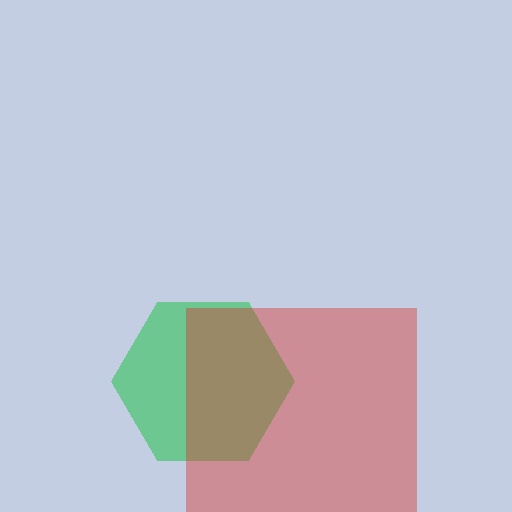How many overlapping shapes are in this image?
There are 2 overlapping shapes in the image.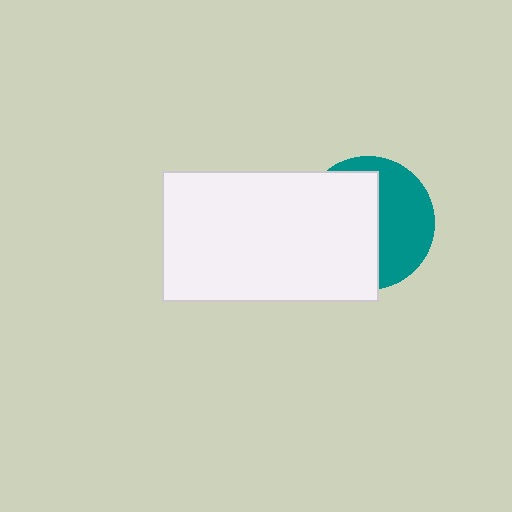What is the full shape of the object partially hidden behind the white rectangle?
The partially hidden object is a teal circle.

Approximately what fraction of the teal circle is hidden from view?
Roughly 56% of the teal circle is hidden behind the white rectangle.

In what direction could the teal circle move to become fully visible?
The teal circle could move right. That would shift it out from behind the white rectangle entirely.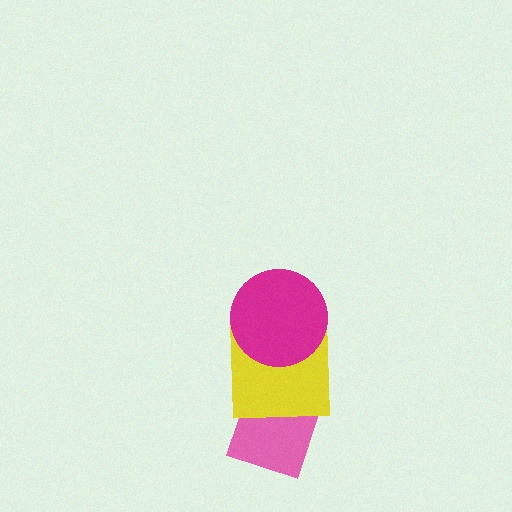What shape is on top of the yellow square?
The magenta circle is on top of the yellow square.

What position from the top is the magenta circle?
The magenta circle is 1st from the top.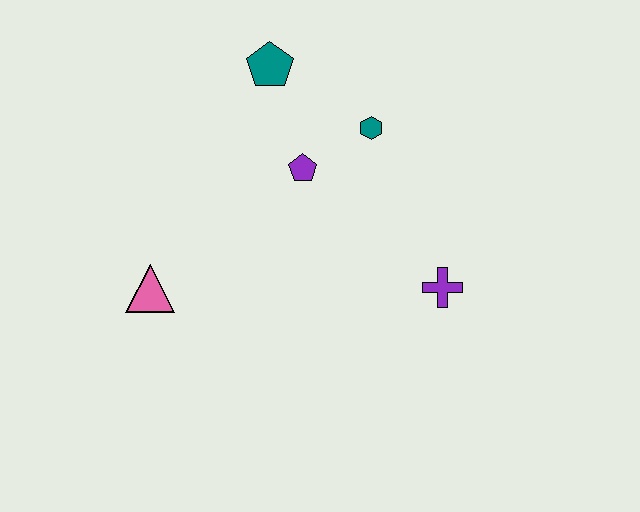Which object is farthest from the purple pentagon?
The pink triangle is farthest from the purple pentagon.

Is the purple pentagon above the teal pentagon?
No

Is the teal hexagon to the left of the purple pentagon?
No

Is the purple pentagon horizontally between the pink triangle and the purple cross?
Yes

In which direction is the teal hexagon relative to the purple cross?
The teal hexagon is above the purple cross.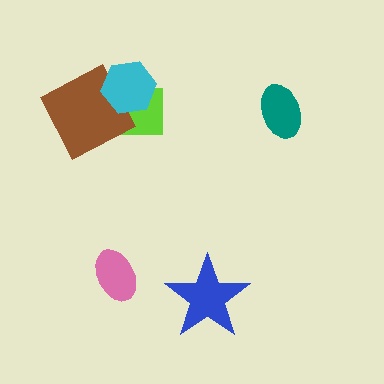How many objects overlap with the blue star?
0 objects overlap with the blue star.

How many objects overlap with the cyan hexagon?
2 objects overlap with the cyan hexagon.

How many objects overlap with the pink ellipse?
0 objects overlap with the pink ellipse.